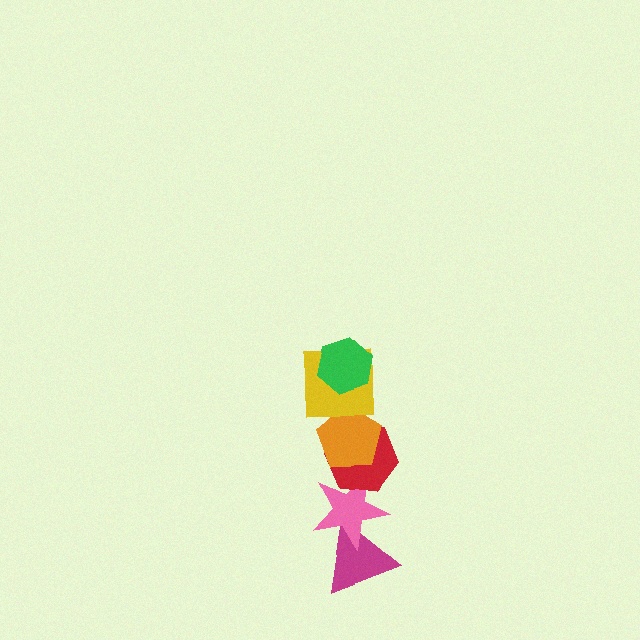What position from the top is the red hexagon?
The red hexagon is 4th from the top.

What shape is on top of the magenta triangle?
The pink star is on top of the magenta triangle.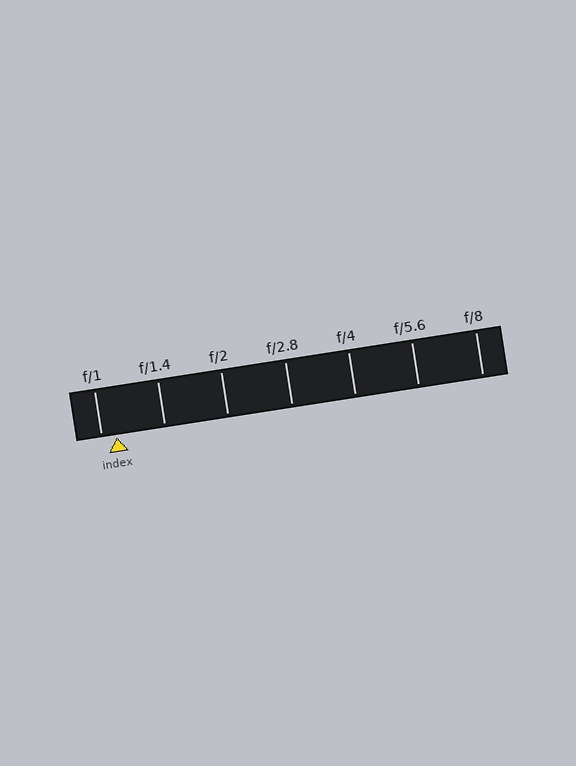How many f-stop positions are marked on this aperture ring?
There are 7 f-stop positions marked.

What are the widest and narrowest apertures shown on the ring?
The widest aperture shown is f/1 and the narrowest is f/8.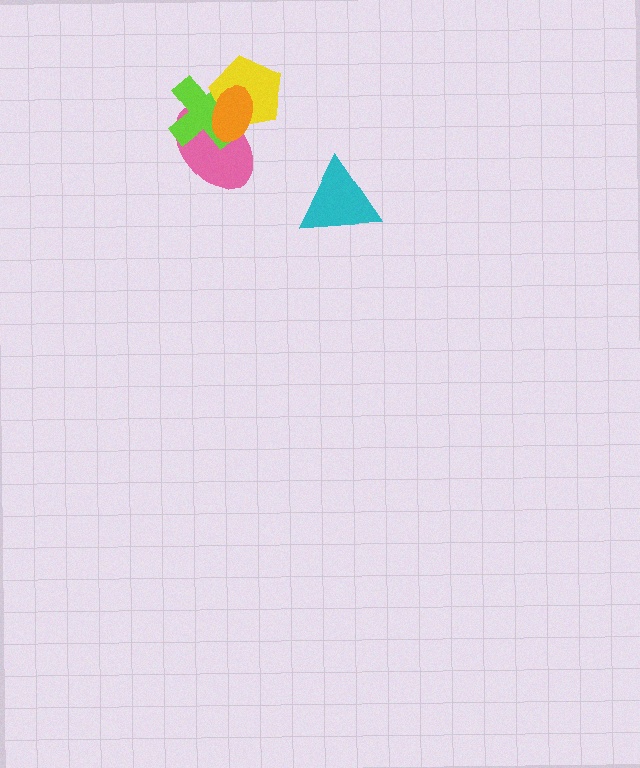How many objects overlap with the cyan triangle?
0 objects overlap with the cyan triangle.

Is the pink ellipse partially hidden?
Yes, it is partially covered by another shape.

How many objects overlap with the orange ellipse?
3 objects overlap with the orange ellipse.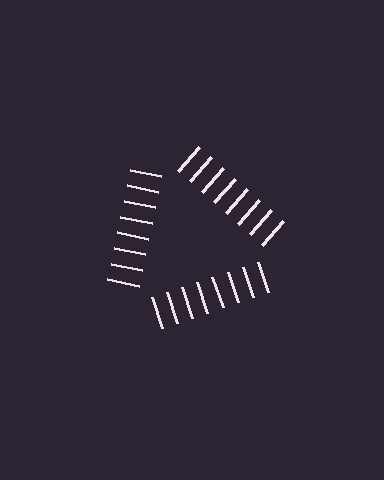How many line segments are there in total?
24 — 8 along each of the 3 edges.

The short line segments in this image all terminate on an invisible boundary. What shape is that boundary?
An illusory triangle — the line segments terminate on its edges but no continuous stroke is drawn.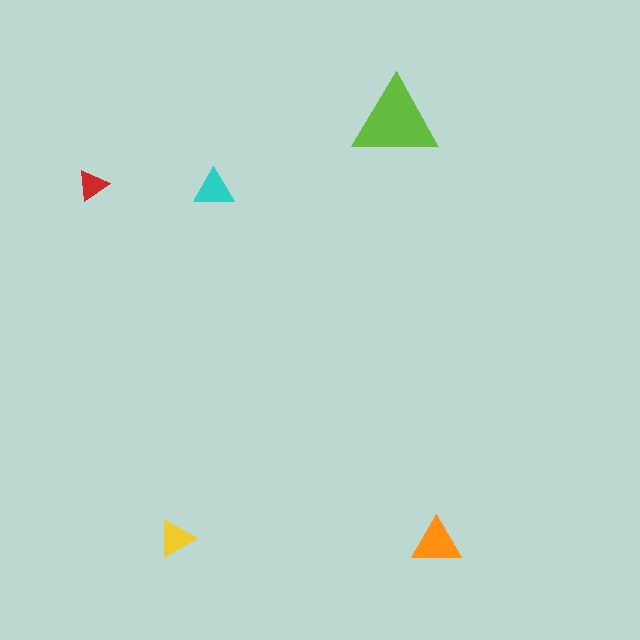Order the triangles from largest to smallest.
the lime one, the orange one, the cyan one, the yellow one, the red one.